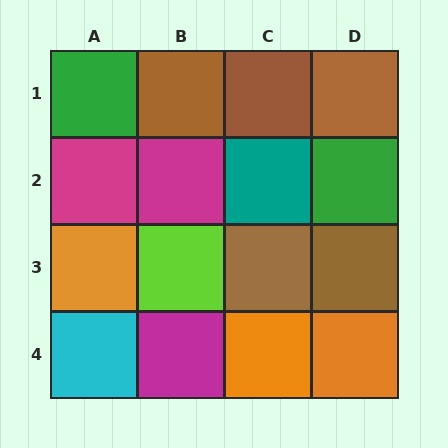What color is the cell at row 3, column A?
Orange.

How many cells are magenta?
3 cells are magenta.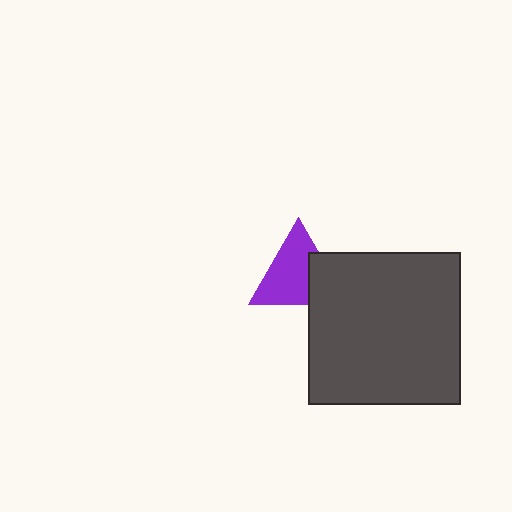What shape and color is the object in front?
The object in front is a dark gray square.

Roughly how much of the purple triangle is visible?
Most of it is visible (roughly 68%).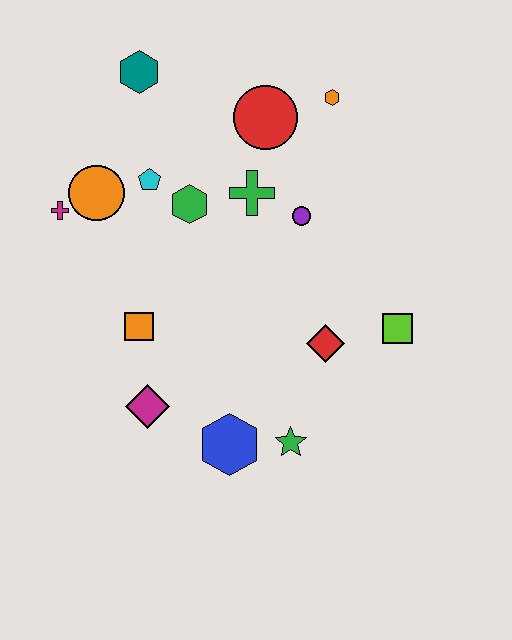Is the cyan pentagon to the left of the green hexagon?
Yes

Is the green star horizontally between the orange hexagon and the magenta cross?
Yes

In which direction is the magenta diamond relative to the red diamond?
The magenta diamond is to the left of the red diamond.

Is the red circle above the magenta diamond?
Yes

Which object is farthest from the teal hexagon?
The green star is farthest from the teal hexagon.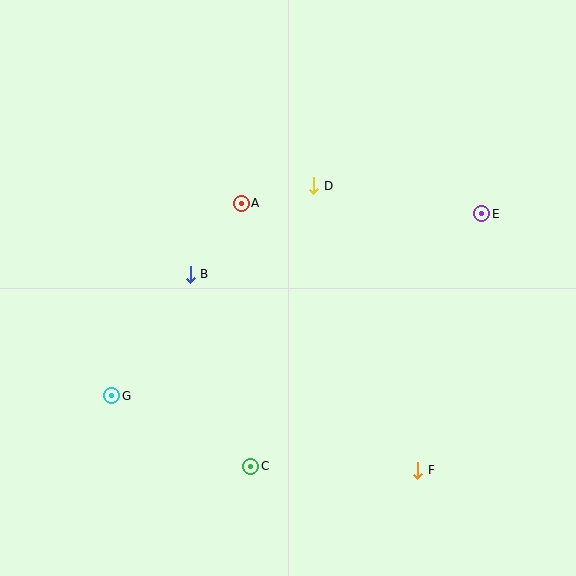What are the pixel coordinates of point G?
Point G is at (112, 396).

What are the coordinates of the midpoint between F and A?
The midpoint between F and A is at (330, 337).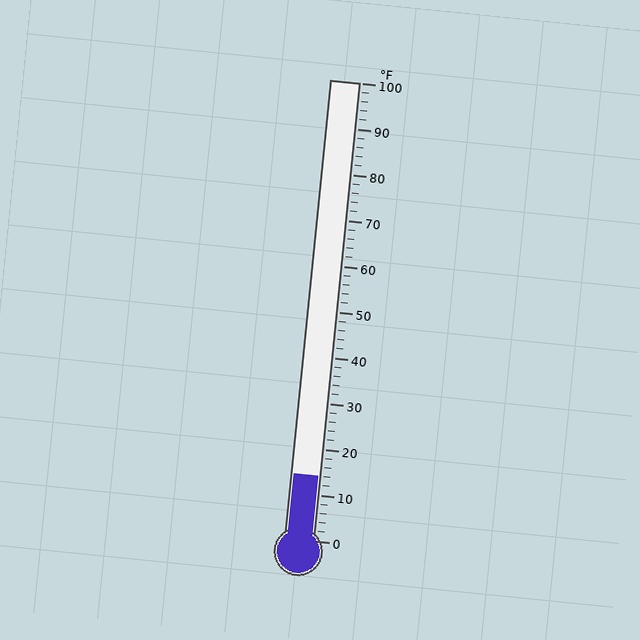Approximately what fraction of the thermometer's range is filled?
The thermometer is filled to approximately 15% of its range.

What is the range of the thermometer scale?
The thermometer scale ranges from 0°F to 100°F.